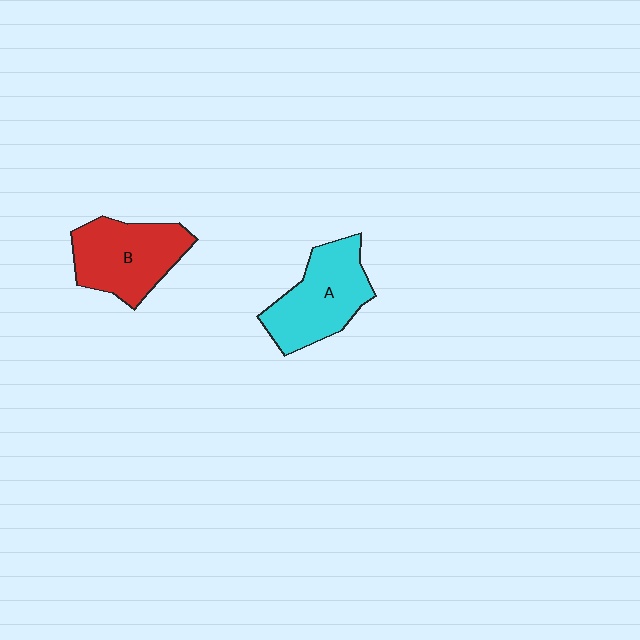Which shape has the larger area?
Shape A (cyan).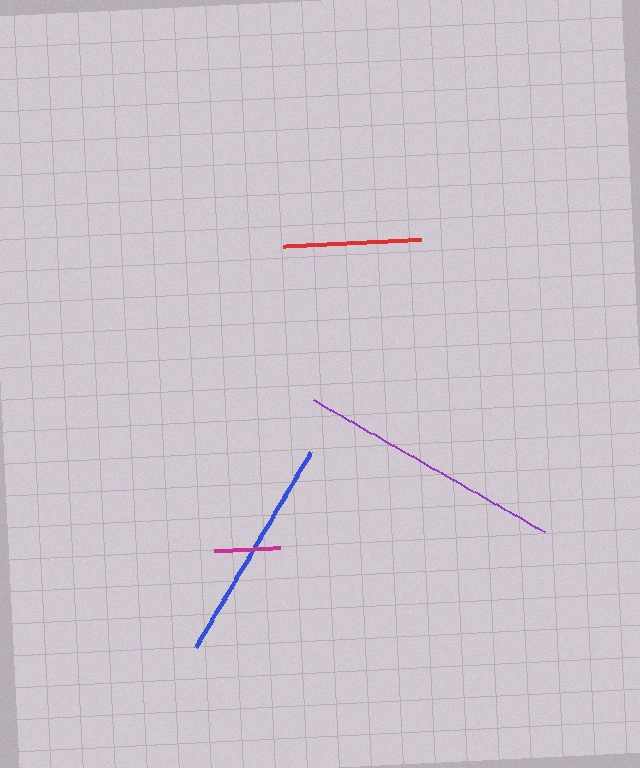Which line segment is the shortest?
The magenta line is the shortest at approximately 65 pixels.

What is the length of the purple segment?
The purple segment is approximately 265 pixels long.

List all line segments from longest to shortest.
From longest to shortest: purple, blue, red, magenta.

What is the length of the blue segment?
The blue segment is approximately 228 pixels long.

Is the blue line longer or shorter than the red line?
The blue line is longer than the red line.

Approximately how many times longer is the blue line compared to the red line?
The blue line is approximately 1.7 times the length of the red line.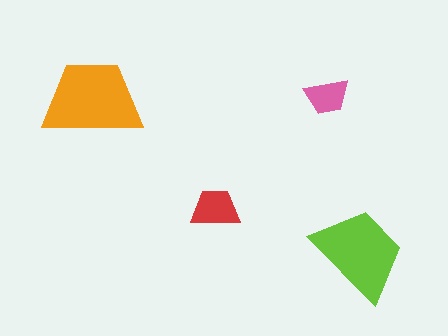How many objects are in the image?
There are 4 objects in the image.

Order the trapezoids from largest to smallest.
the orange one, the lime one, the red one, the pink one.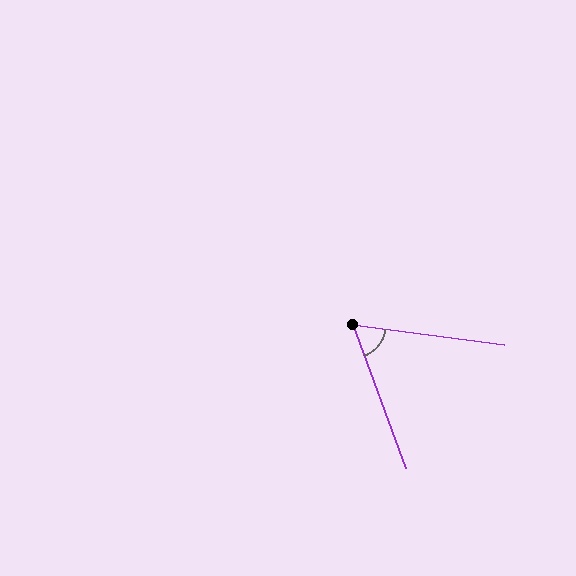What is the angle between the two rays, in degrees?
Approximately 63 degrees.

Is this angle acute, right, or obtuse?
It is acute.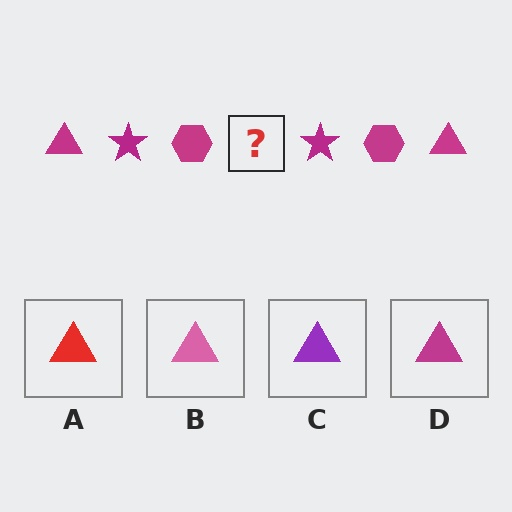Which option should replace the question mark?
Option D.